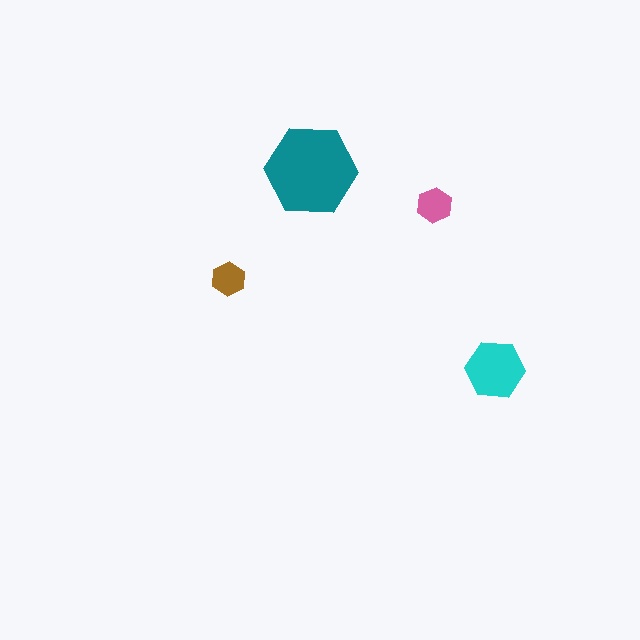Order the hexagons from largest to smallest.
the teal one, the cyan one, the pink one, the brown one.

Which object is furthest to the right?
The cyan hexagon is rightmost.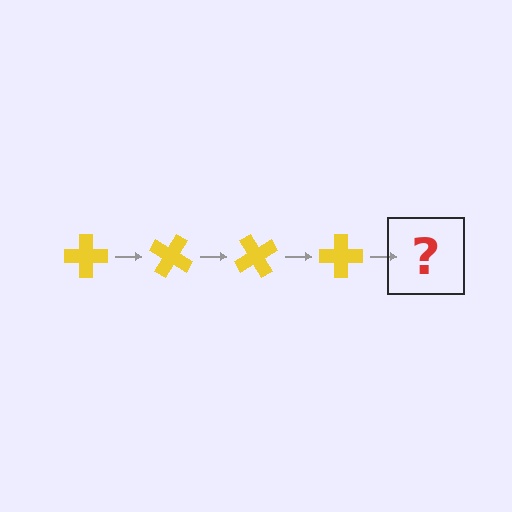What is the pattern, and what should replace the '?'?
The pattern is that the cross rotates 30 degrees each step. The '?' should be a yellow cross rotated 120 degrees.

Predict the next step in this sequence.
The next step is a yellow cross rotated 120 degrees.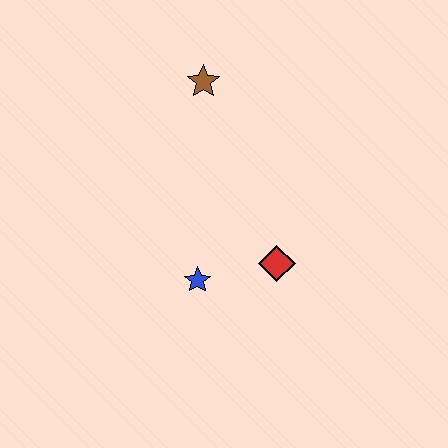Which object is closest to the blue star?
The red diamond is closest to the blue star.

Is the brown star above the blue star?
Yes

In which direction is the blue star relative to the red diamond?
The blue star is to the left of the red diamond.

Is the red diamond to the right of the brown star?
Yes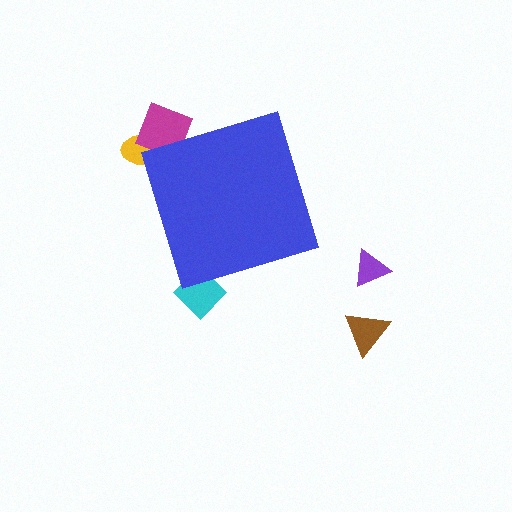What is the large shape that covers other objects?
A blue diamond.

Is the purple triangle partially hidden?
No, the purple triangle is fully visible.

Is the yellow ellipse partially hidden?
Yes, the yellow ellipse is partially hidden behind the blue diamond.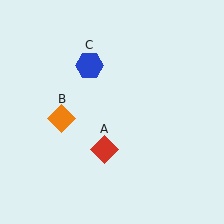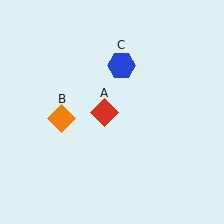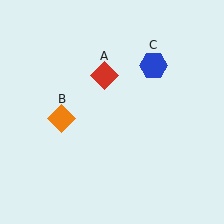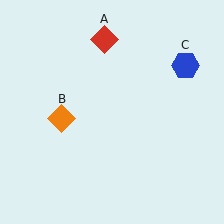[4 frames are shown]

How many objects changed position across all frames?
2 objects changed position: red diamond (object A), blue hexagon (object C).